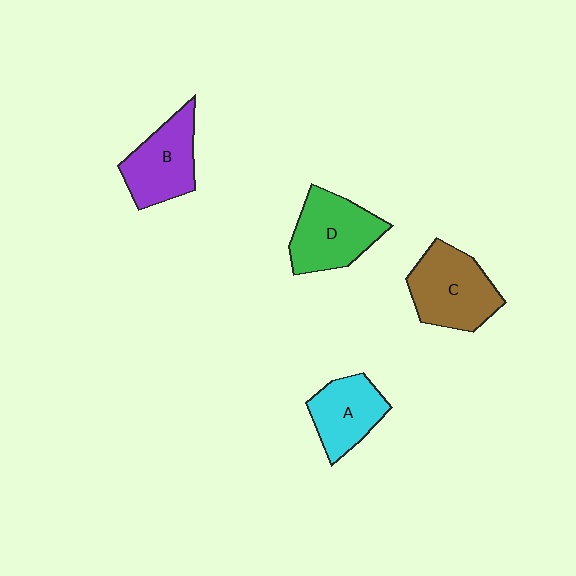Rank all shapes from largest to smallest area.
From largest to smallest: C (brown), D (green), B (purple), A (cyan).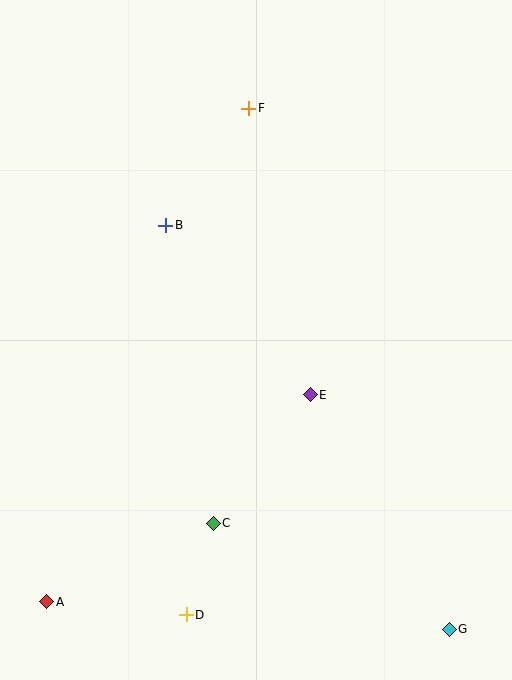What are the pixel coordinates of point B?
Point B is at (166, 225).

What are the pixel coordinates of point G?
Point G is at (449, 629).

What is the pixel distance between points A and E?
The distance between A and E is 335 pixels.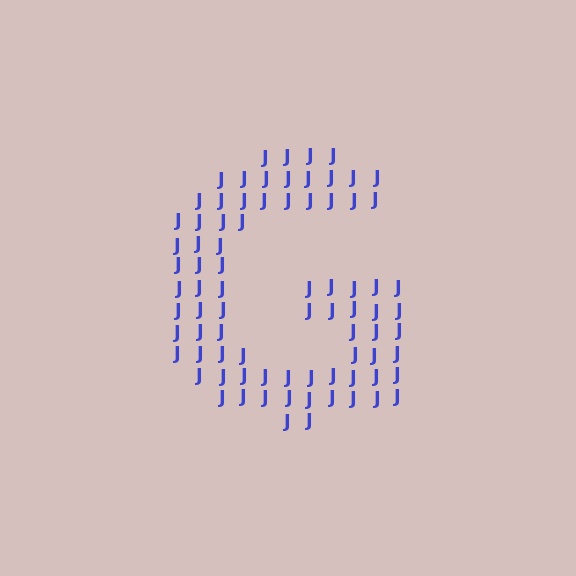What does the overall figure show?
The overall figure shows the letter G.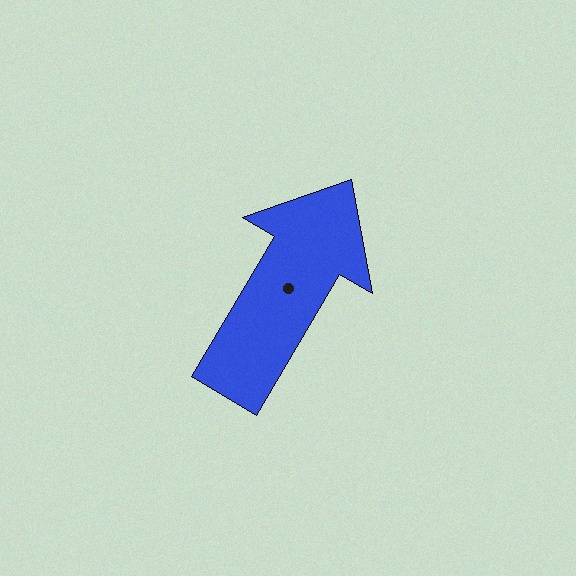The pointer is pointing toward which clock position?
Roughly 1 o'clock.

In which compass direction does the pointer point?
Northeast.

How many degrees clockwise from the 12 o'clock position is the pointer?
Approximately 31 degrees.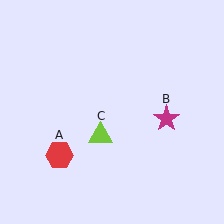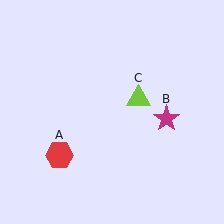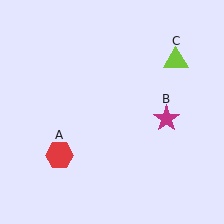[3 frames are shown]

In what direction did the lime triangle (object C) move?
The lime triangle (object C) moved up and to the right.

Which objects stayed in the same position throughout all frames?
Red hexagon (object A) and magenta star (object B) remained stationary.